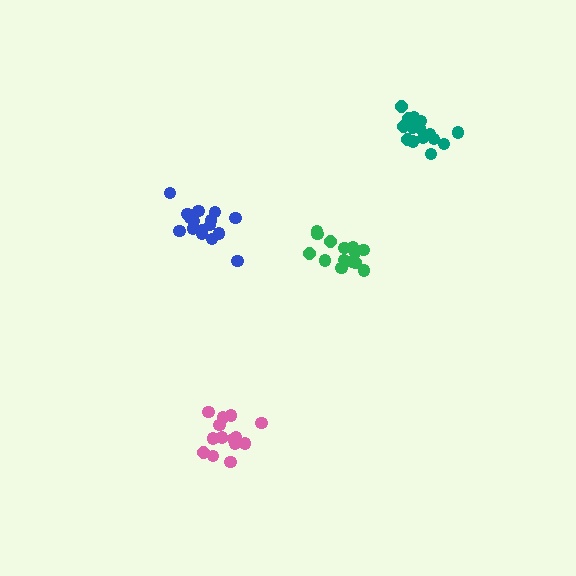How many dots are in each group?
Group 1: 16 dots, Group 2: 14 dots, Group 3: 14 dots, Group 4: 17 dots (61 total).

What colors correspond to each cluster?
The clusters are colored: blue, green, pink, teal.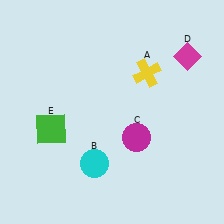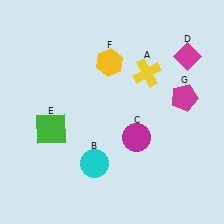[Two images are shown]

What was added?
A yellow hexagon (F), a magenta pentagon (G) were added in Image 2.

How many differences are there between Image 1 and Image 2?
There are 2 differences between the two images.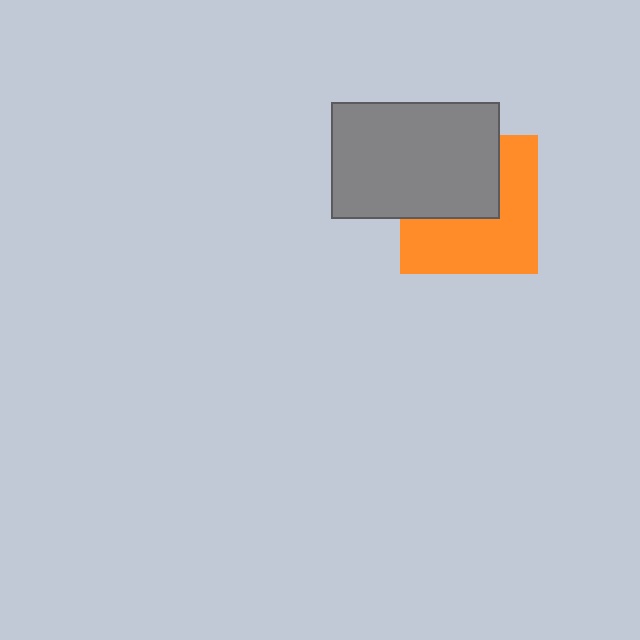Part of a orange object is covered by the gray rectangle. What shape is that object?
It is a square.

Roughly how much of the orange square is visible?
About half of it is visible (roughly 56%).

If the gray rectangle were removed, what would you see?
You would see the complete orange square.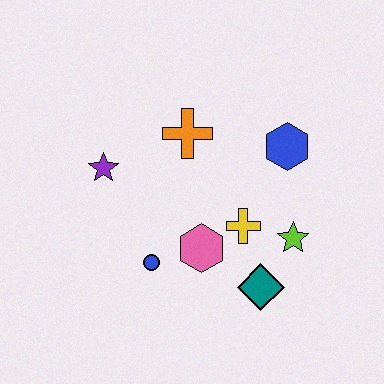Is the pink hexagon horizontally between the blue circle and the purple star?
No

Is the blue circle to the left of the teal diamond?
Yes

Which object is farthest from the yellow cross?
The purple star is farthest from the yellow cross.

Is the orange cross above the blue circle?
Yes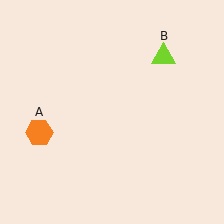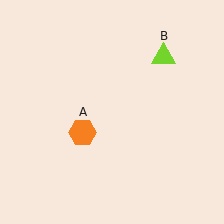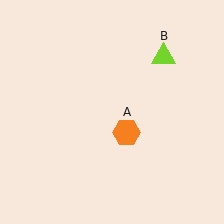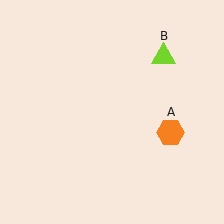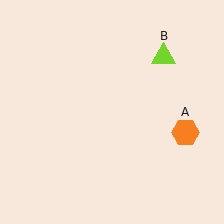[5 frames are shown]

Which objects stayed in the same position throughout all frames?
Lime triangle (object B) remained stationary.